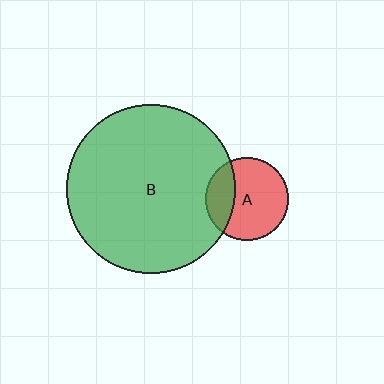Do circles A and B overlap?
Yes.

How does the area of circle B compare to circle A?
Approximately 4.1 times.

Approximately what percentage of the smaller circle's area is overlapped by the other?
Approximately 30%.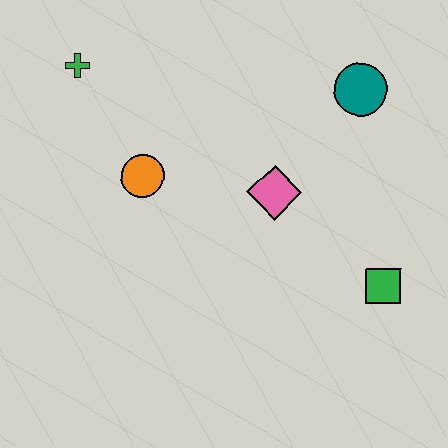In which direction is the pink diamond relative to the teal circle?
The pink diamond is below the teal circle.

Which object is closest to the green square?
The pink diamond is closest to the green square.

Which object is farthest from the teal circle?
The green cross is farthest from the teal circle.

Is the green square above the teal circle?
No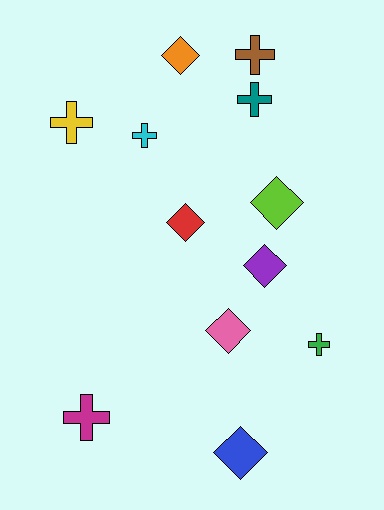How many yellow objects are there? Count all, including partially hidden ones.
There is 1 yellow object.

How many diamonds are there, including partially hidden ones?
There are 6 diamonds.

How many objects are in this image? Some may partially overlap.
There are 12 objects.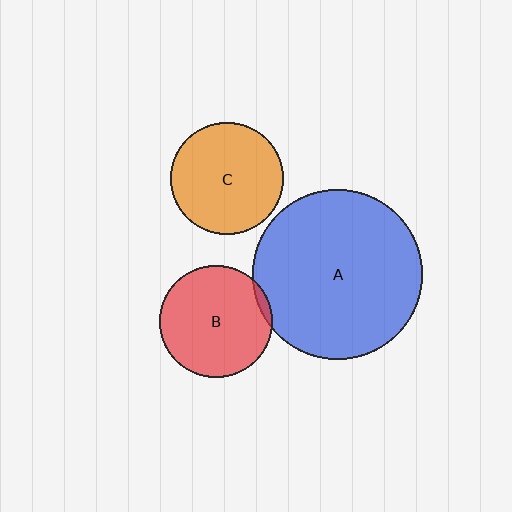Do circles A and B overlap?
Yes.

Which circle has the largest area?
Circle A (blue).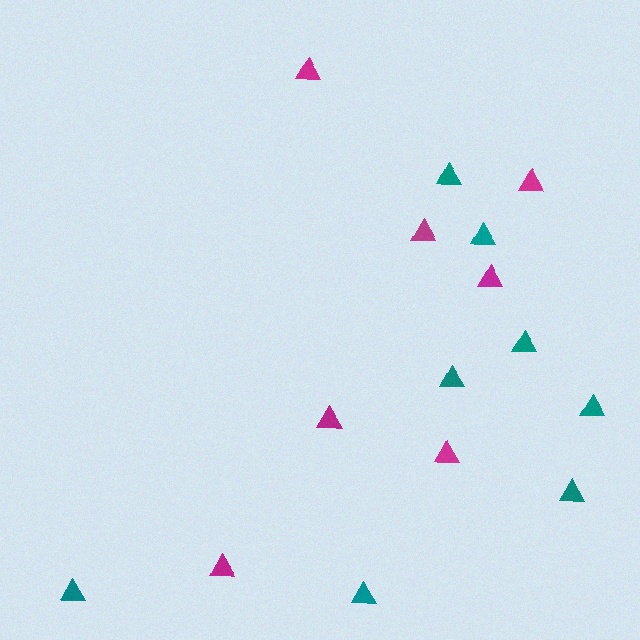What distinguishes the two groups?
There are 2 groups: one group of teal triangles (8) and one group of magenta triangles (7).